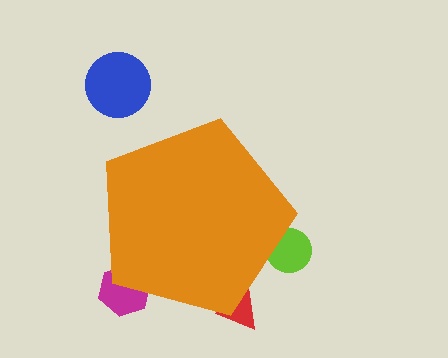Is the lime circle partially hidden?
Yes, the lime circle is partially hidden behind the orange pentagon.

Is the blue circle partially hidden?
No, the blue circle is fully visible.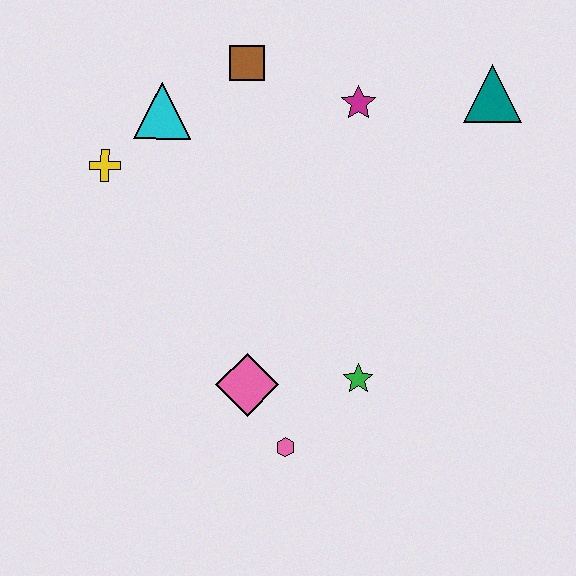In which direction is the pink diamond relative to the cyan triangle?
The pink diamond is below the cyan triangle.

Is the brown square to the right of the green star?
No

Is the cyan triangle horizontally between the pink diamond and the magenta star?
No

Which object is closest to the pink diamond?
The pink hexagon is closest to the pink diamond.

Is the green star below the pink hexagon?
No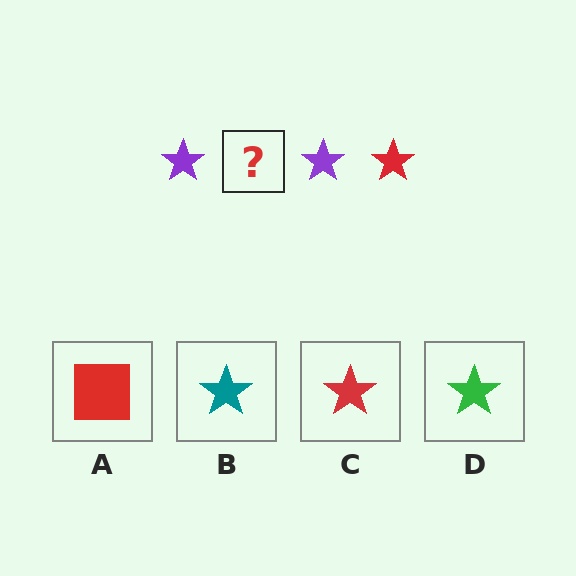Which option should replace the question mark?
Option C.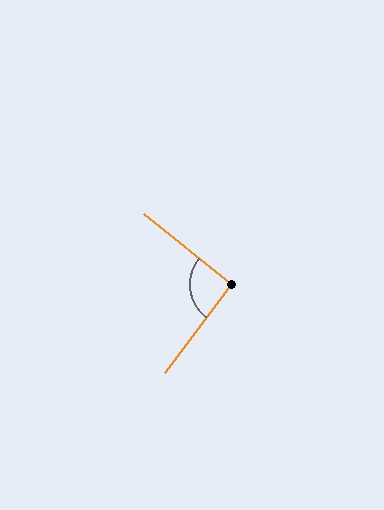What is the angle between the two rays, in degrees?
Approximately 92 degrees.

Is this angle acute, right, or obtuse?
It is approximately a right angle.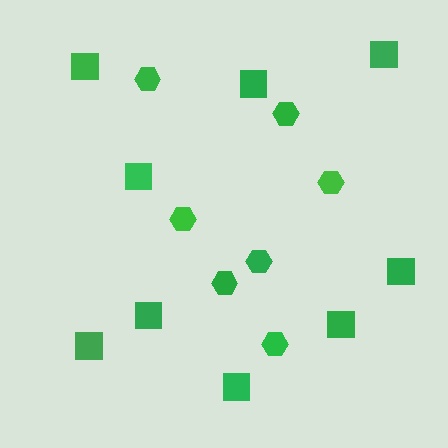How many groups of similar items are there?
There are 2 groups: one group of hexagons (7) and one group of squares (9).